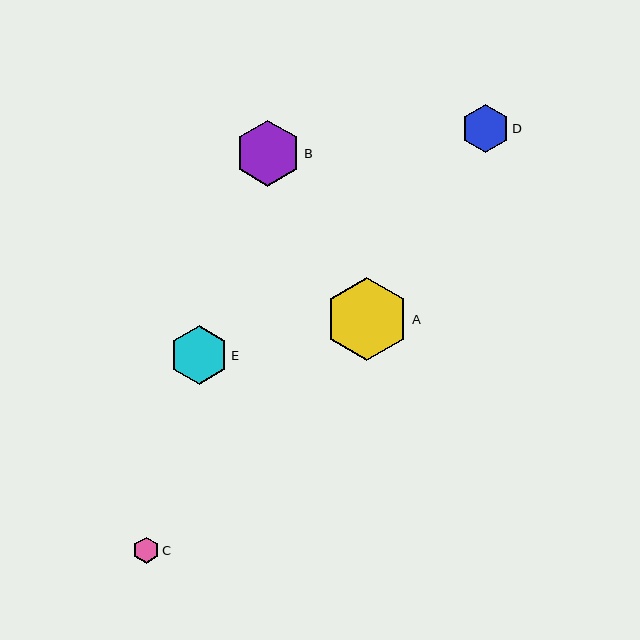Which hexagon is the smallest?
Hexagon C is the smallest with a size of approximately 26 pixels.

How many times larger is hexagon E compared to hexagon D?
Hexagon E is approximately 1.2 times the size of hexagon D.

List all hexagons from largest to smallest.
From largest to smallest: A, B, E, D, C.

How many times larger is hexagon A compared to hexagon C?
Hexagon A is approximately 3.2 times the size of hexagon C.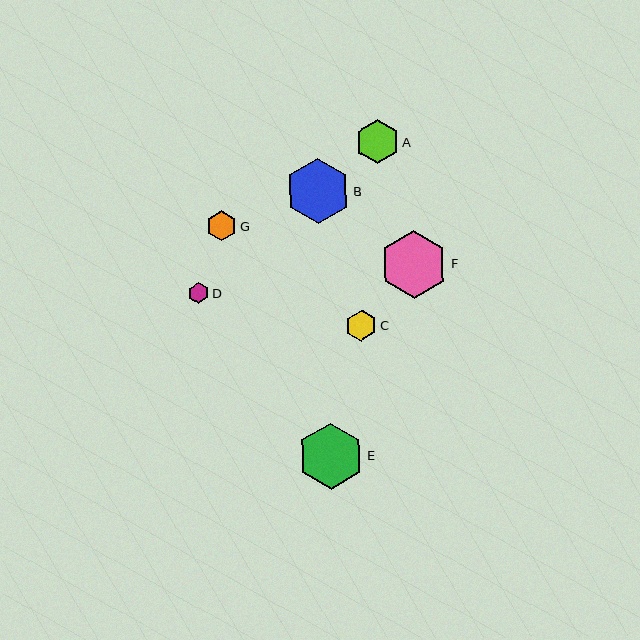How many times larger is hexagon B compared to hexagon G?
Hexagon B is approximately 2.2 times the size of hexagon G.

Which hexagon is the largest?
Hexagon F is the largest with a size of approximately 68 pixels.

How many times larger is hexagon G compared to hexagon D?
Hexagon G is approximately 1.4 times the size of hexagon D.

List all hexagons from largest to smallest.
From largest to smallest: F, E, B, A, C, G, D.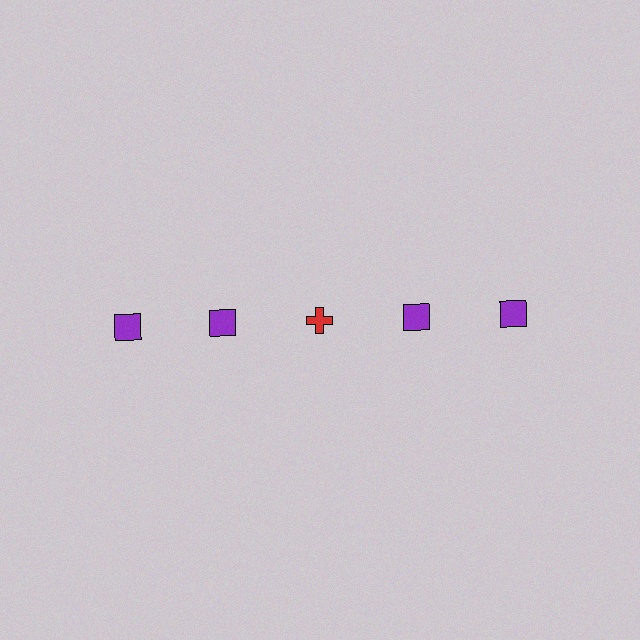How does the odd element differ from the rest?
It differs in both color (red instead of purple) and shape (cross instead of square).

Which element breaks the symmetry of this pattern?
The red cross in the top row, center column breaks the symmetry. All other shapes are purple squares.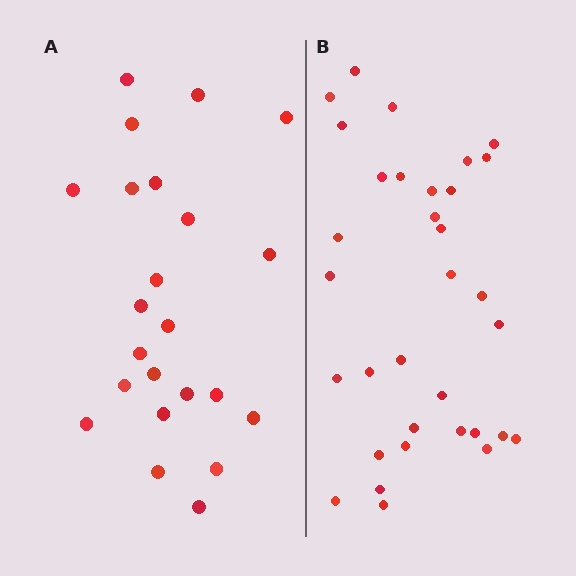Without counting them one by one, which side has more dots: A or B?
Region B (the right region) has more dots.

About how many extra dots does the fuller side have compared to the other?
Region B has roughly 10 or so more dots than region A.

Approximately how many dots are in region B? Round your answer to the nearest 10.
About 30 dots. (The exact count is 33, which rounds to 30.)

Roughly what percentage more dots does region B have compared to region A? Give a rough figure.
About 45% more.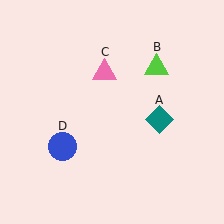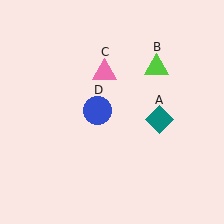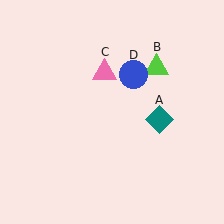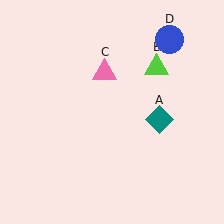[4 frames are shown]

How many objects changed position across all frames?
1 object changed position: blue circle (object D).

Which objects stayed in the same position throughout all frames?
Teal diamond (object A) and lime triangle (object B) and pink triangle (object C) remained stationary.